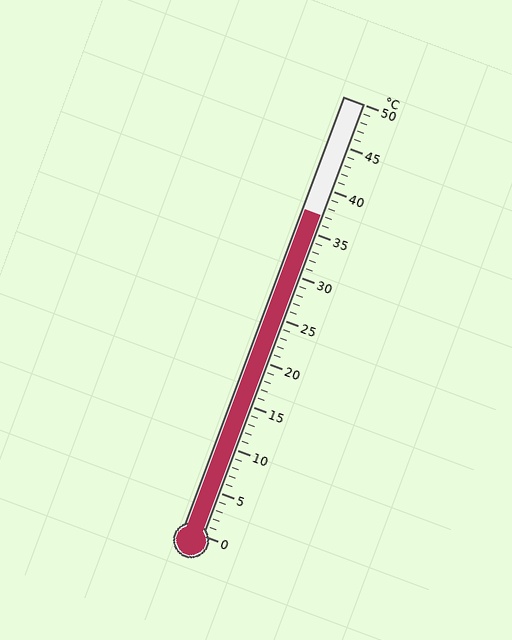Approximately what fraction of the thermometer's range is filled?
The thermometer is filled to approximately 75% of its range.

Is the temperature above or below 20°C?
The temperature is above 20°C.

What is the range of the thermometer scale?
The thermometer scale ranges from 0°C to 50°C.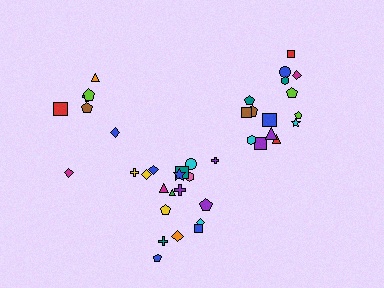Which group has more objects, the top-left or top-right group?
The top-right group.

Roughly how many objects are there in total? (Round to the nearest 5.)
Roughly 40 objects in total.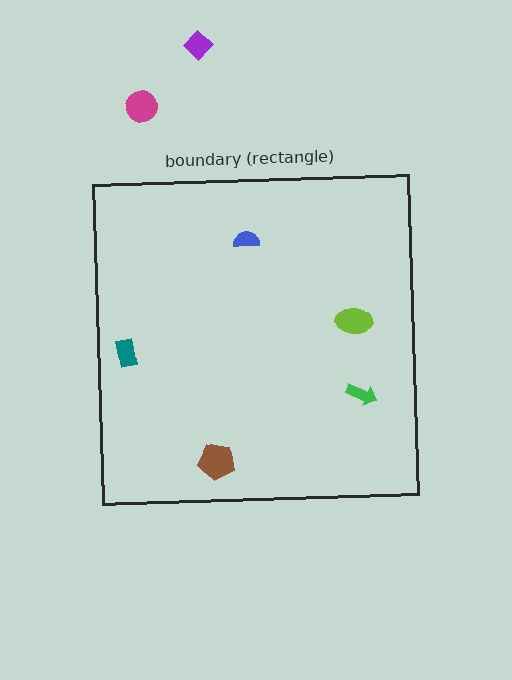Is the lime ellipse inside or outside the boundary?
Inside.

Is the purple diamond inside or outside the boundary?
Outside.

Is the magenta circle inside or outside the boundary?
Outside.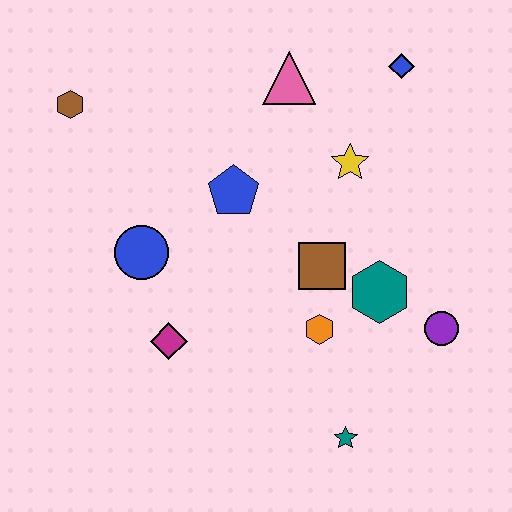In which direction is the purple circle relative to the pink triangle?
The purple circle is below the pink triangle.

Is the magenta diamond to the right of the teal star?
No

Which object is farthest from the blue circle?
The blue diamond is farthest from the blue circle.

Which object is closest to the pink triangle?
The yellow star is closest to the pink triangle.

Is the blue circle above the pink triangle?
No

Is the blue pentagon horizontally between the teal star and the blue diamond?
No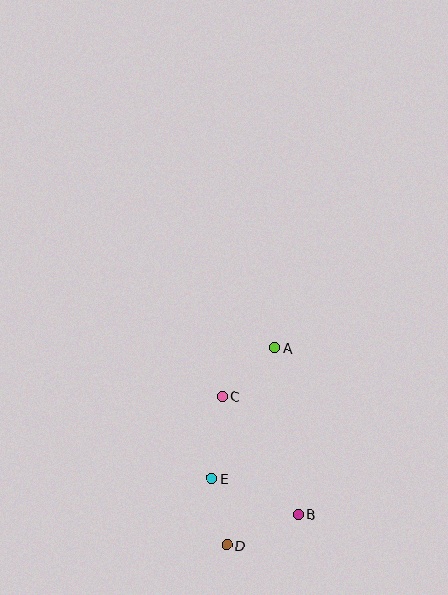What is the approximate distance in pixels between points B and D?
The distance between B and D is approximately 78 pixels.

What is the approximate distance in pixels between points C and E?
The distance between C and E is approximately 83 pixels.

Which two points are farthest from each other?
Points A and D are farthest from each other.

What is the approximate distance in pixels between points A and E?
The distance between A and E is approximately 145 pixels.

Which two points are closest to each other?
Points D and E are closest to each other.